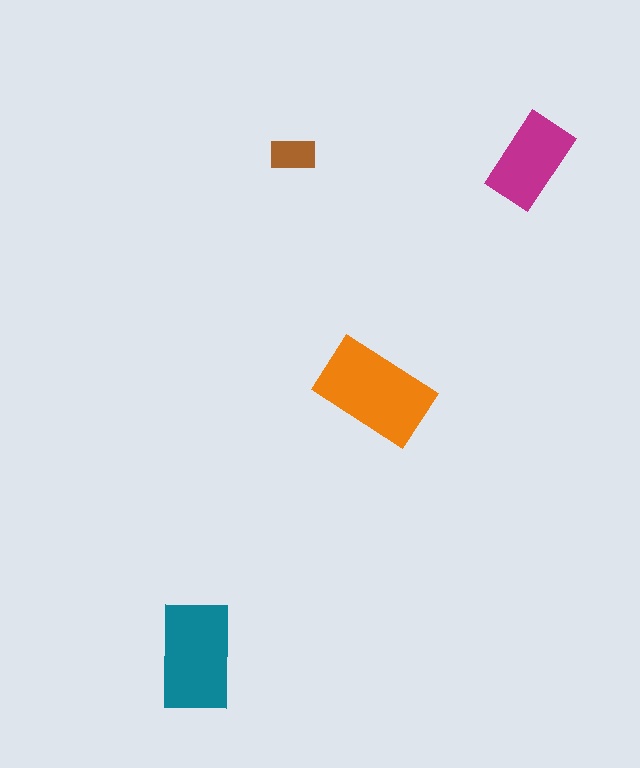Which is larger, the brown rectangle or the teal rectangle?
The teal one.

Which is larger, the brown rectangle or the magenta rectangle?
The magenta one.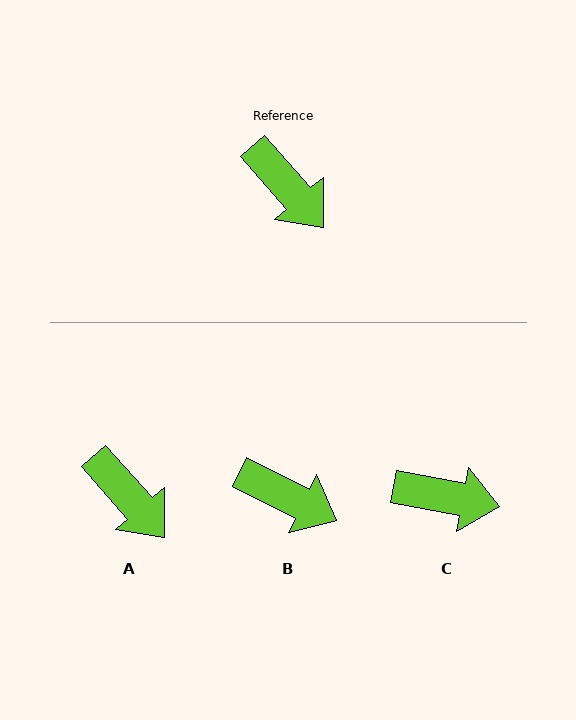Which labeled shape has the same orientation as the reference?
A.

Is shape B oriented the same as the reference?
No, it is off by about 22 degrees.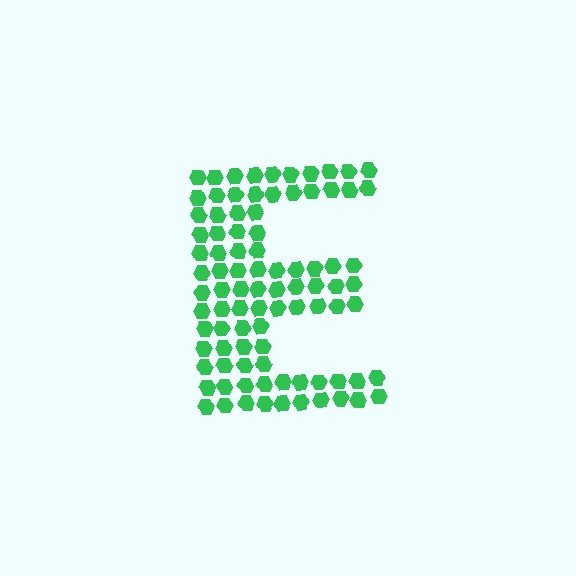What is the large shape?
The large shape is the letter E.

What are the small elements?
The small elements are hexagons.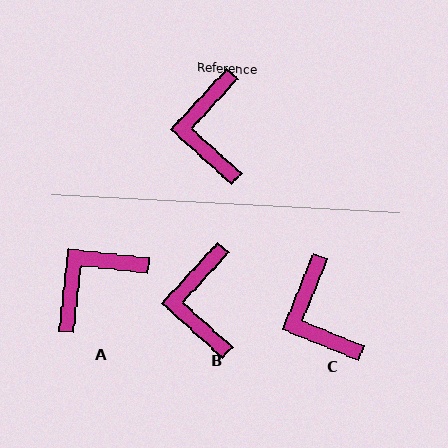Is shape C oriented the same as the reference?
No, it is off by about 21 degrees.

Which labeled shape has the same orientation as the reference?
B.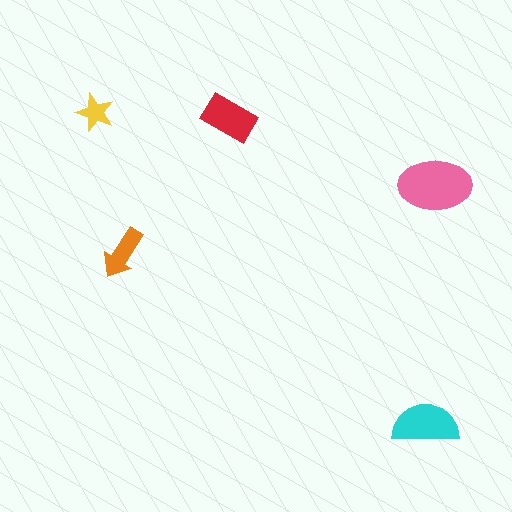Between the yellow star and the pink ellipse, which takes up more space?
The pink ellipse.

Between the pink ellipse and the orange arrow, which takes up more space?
The pink ellipse.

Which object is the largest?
The pink ellipse.